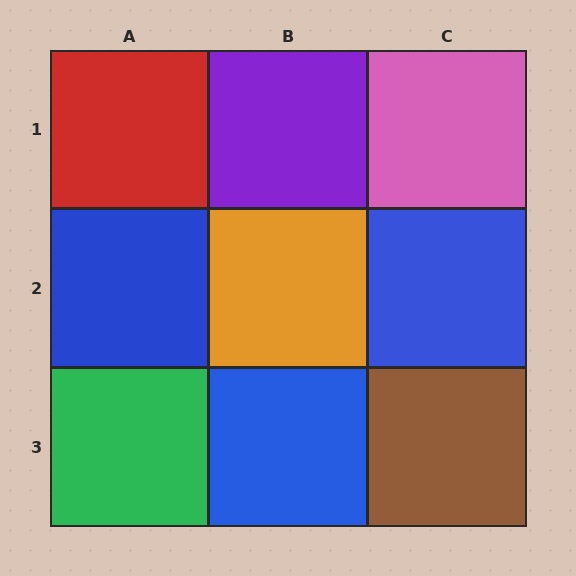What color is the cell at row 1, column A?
Red.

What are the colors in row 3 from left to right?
Green, blue, brown.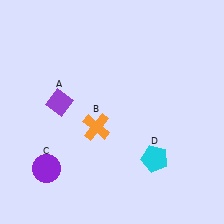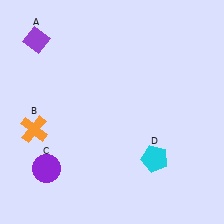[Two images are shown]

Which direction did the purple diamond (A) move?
The purple diamond (A) moved up.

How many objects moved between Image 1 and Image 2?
2 objects moved between the two images.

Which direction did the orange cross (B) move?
The orange cross (B) moved left.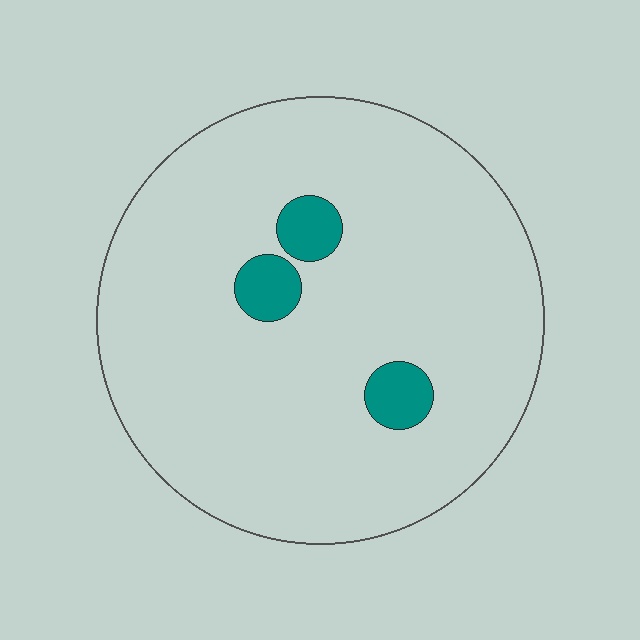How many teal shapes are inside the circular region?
3.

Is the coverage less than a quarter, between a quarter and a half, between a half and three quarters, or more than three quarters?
Less than a quarter.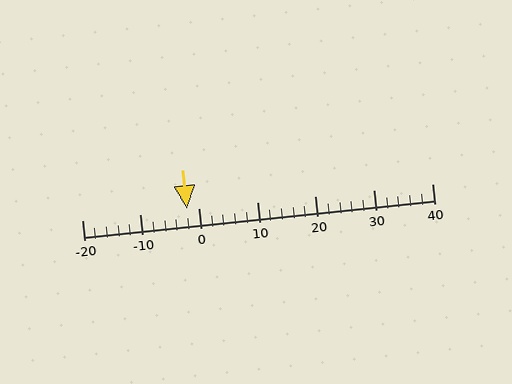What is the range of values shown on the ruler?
The ruler shows values from -20 to 40.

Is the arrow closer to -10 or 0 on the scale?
The arrow is closer to 0.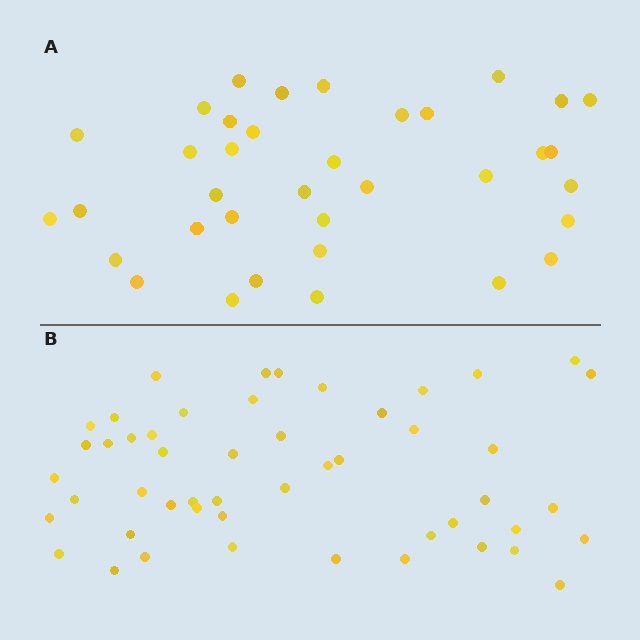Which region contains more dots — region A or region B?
Region B (the bottom region) has more dots.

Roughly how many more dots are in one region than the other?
Region B has approximately 15 more dots than region A.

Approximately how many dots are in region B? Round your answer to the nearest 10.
About 50 dots.